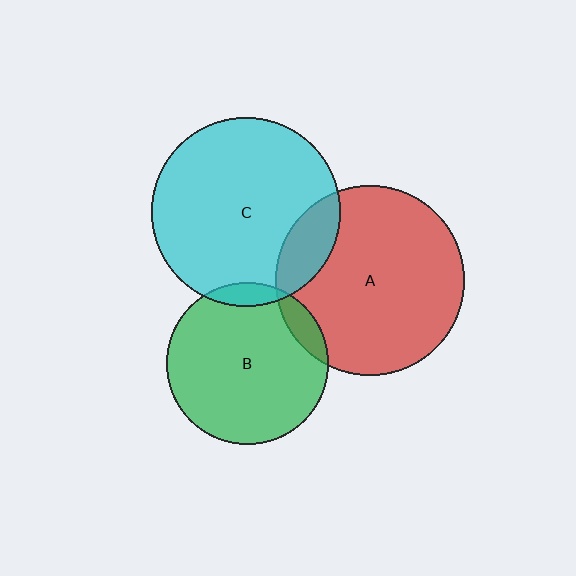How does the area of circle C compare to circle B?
Approximately 1.4 times.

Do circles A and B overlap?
Yes.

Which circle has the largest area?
Circle A (red).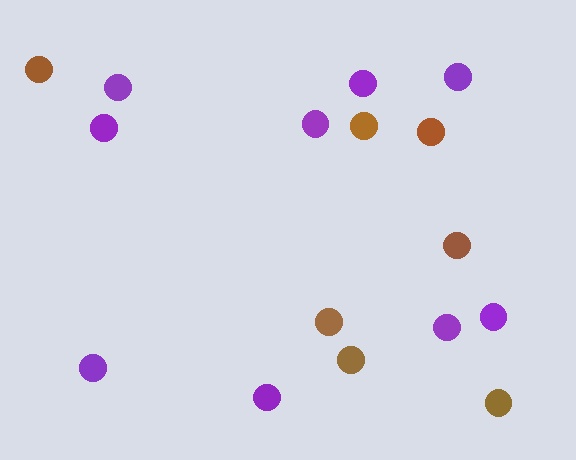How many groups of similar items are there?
There are 2 groups: one group of purple circles (9) and one group of brown circles (7).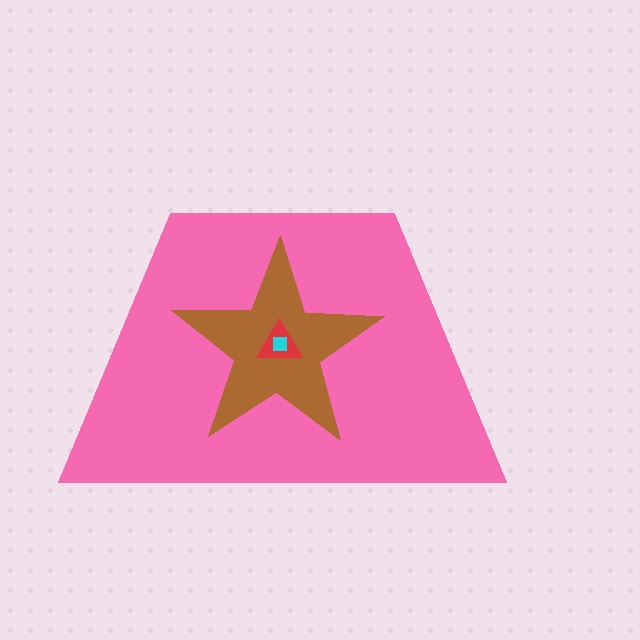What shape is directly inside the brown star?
The red triangle.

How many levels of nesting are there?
4.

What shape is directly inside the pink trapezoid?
The brown star.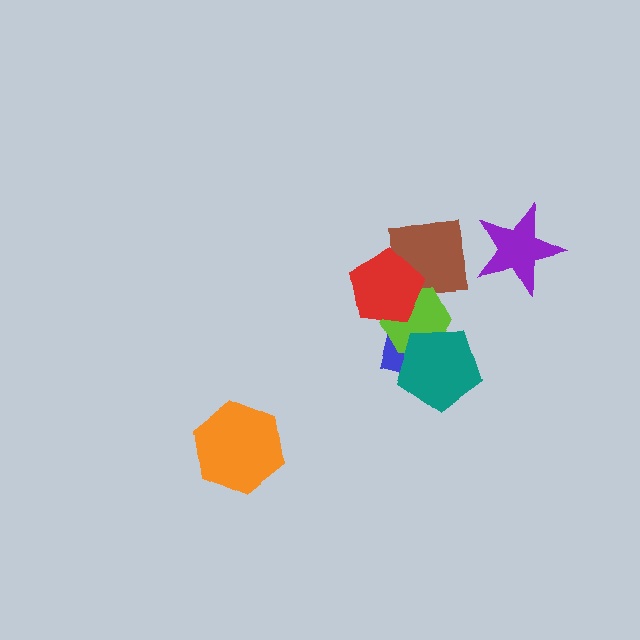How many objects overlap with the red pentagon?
2 objects overlap with the red pentagon.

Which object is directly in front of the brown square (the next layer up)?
The lime hexagon is directly in front of the brown square.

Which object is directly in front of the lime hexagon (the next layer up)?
The teal pentagon is directly in front of the lime hexagon.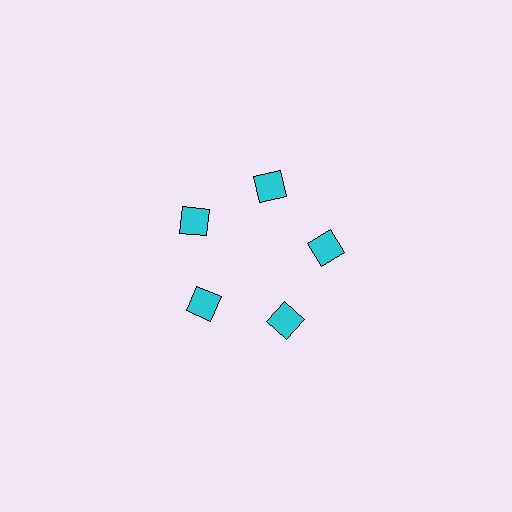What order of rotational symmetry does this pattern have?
This pattern has 5-fold rotational symmetry.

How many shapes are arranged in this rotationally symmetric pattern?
There are 5 shapes, arranged in 5 groups of 1.